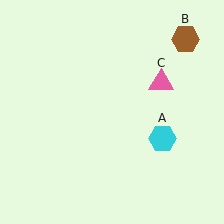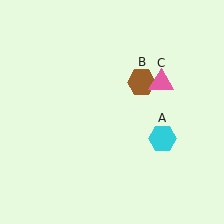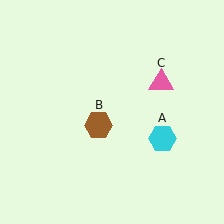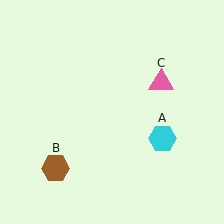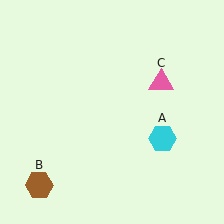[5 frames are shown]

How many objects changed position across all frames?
1 object changed position: brown hexagon (object B).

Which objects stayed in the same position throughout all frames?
Cyan hexagon (object A) and pink triangle (object C) remained stationary.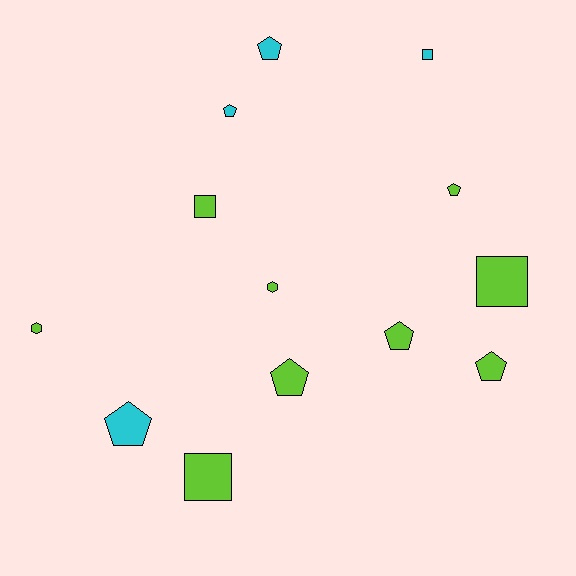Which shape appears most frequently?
Pentagon, with 7 objects.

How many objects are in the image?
There are 13 objects.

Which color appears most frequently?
Lime, with 9 objects.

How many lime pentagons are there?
There are 4 lime pentagons.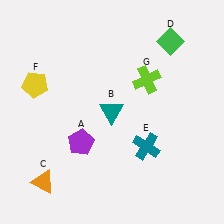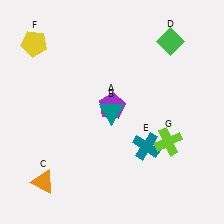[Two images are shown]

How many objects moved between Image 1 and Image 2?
3 objects moved between the two images.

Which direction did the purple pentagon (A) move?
The purple pentagon (A) moved up.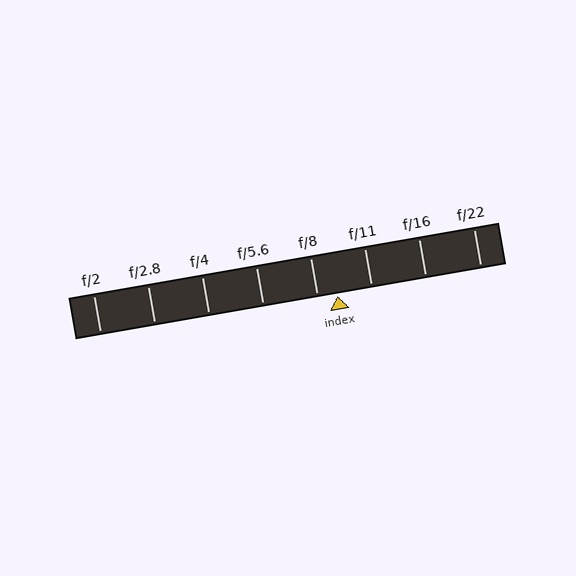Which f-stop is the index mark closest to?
The index mark is closest to f/8.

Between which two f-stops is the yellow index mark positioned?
The index mark is between f/8 and f/11.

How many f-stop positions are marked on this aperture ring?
There are 8 f-stop positions marked.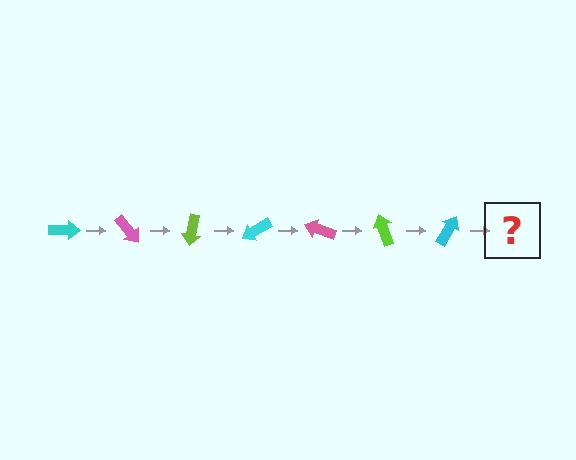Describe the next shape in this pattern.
It should be a pink arrow, rotated 350 degrees from the start.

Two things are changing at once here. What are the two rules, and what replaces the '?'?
The two rules are that it rotates 50 degrees each step and the color cycles through cyan, pink, and lime. The '?' should be a pink arrow, rotated 350 degrees from the start.